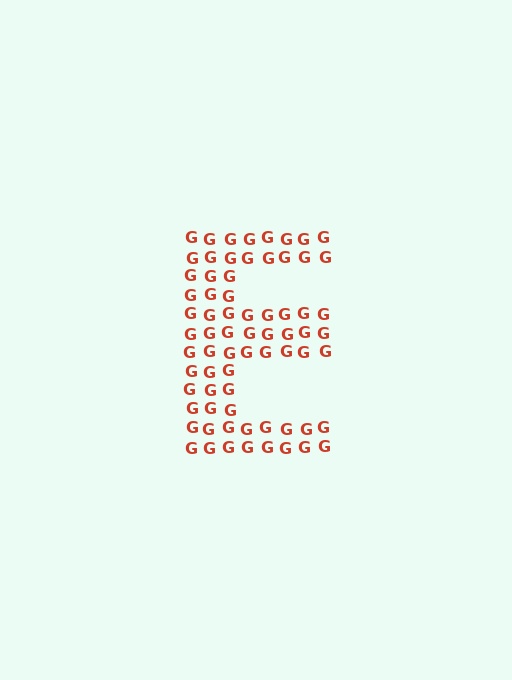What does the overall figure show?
The overall figure shows the letter E.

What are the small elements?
The small elements are letter G's.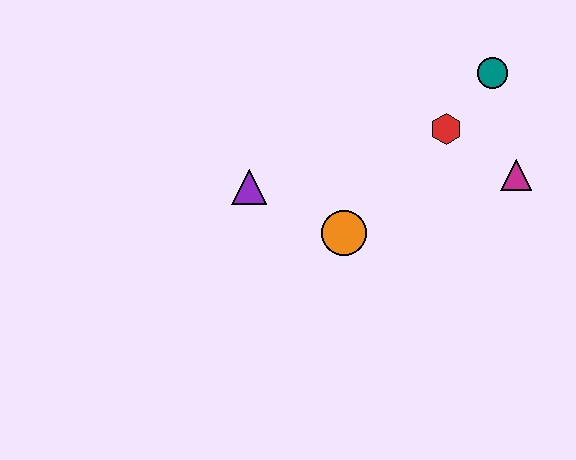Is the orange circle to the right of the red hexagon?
No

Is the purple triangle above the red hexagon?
No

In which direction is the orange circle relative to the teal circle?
The orange circle is below the teal circle.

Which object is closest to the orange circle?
The purple triangle is closest to the orange circle.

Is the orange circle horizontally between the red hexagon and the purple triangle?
Yes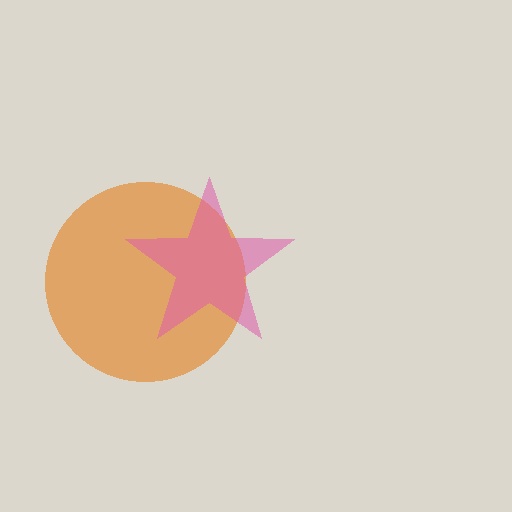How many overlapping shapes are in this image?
There are 2 overlapping shapes in the image.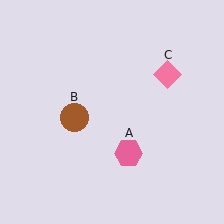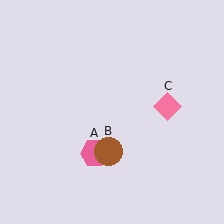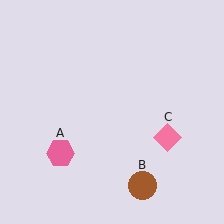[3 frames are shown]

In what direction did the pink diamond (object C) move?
The pink diamond (object C) moved down.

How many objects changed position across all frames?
3 objects changed position: pink hexagon (object A), brown circle (object B), pink diamond (object C).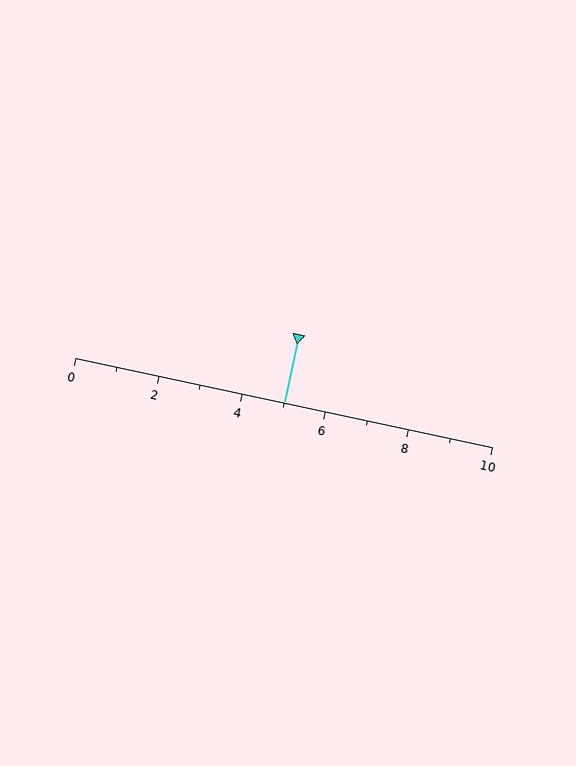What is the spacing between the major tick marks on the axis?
The major ticks are spaced 2 apart.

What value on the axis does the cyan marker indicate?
The marker indicates approximately 5.